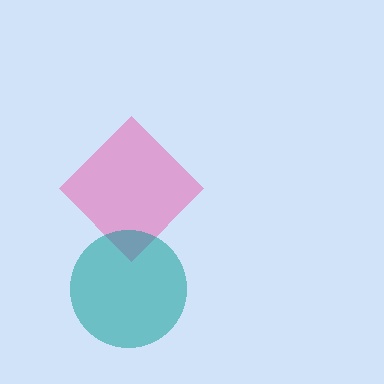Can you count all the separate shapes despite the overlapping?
Yes, there are 2 separate shapes.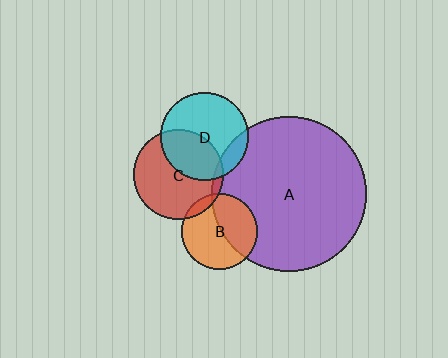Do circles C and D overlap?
Yes.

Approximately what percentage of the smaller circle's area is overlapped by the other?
Approximately 40%.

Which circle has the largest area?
Circle A (purple).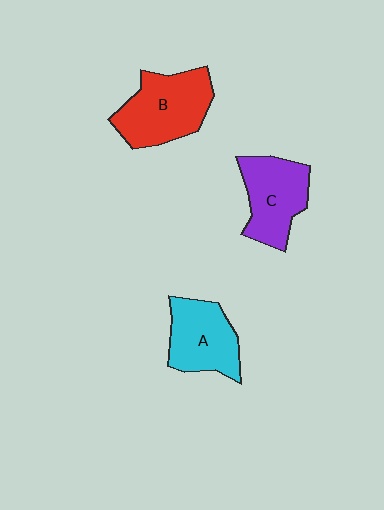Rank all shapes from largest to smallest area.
From largest to smallest: B (red), C (purple), A (cyan).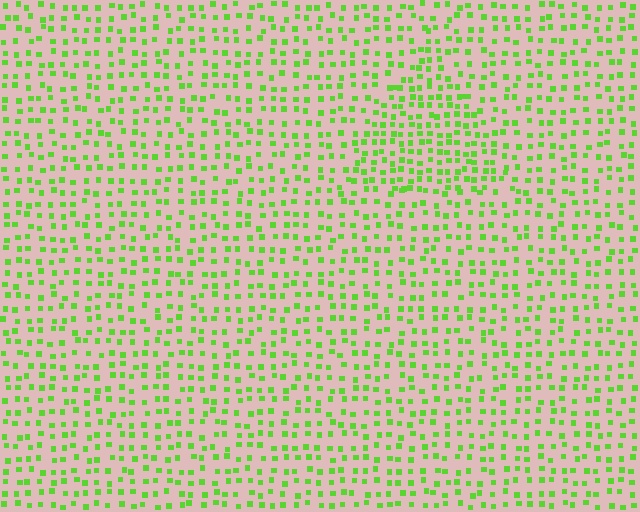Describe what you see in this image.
The image contains small lime elements arranged at two different densities. A triangle-shaped region is visible where the elements are more densely packed than the surrounding area.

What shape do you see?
I see a triangle.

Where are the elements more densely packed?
The elements are more densely packed inside the triangle boundary.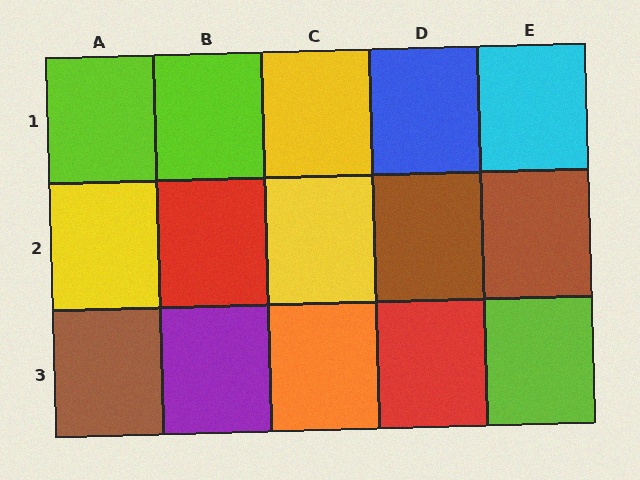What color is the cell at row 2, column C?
Yellow.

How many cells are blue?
1 cell is blue.